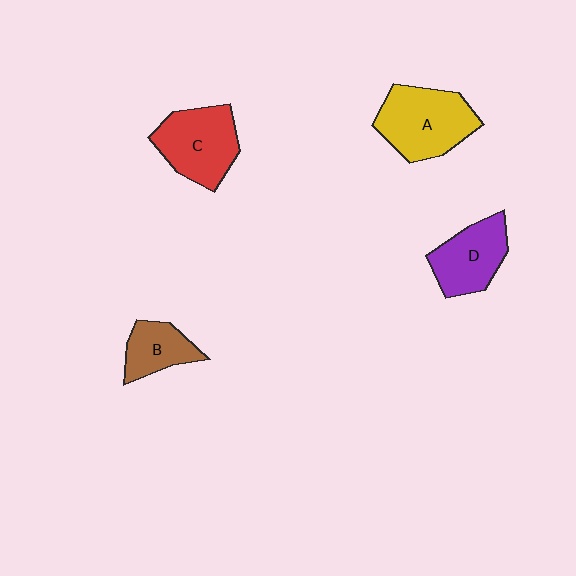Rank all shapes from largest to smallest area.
From largest to smallest: A (yellow), C (red), D (purple), B (brown).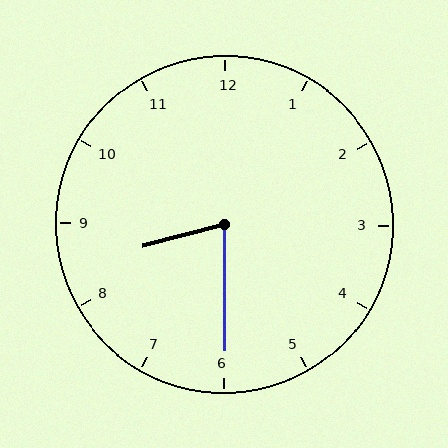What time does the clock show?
8:30.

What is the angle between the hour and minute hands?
Approximately 75 degrees.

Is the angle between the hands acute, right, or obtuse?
It is acute.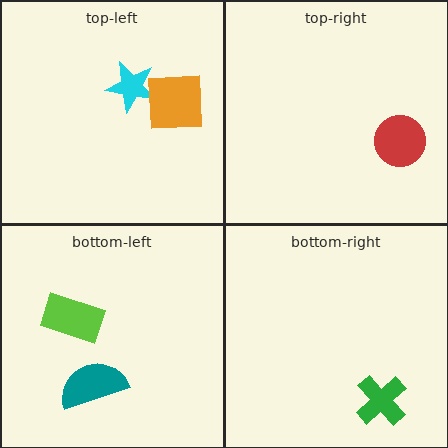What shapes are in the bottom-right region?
The green cross.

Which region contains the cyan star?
The top-left region.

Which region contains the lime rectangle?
The bottom-left region.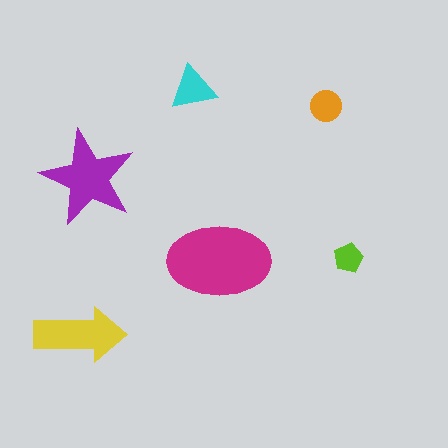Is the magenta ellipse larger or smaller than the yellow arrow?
Larger.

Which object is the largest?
The magenta ellipse.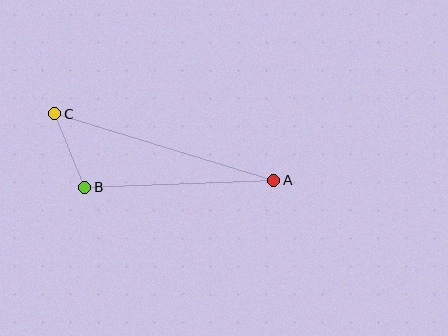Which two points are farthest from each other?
Points A and C are farthest from each other.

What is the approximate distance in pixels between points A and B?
The distance between A and B is approximately 189 pixels.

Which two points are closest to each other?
Points B and C are closest to each other.